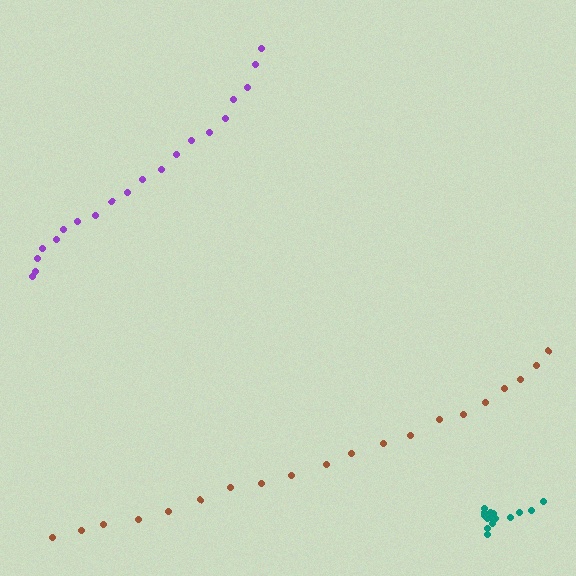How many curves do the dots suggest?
There are 3 distinct paths.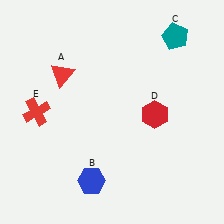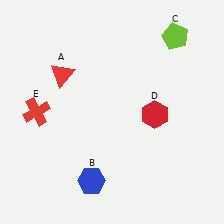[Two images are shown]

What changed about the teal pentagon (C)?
In Image 1, C is teal. In Image 2, it changed to lime.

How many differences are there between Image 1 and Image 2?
There is 1 difference between the two images.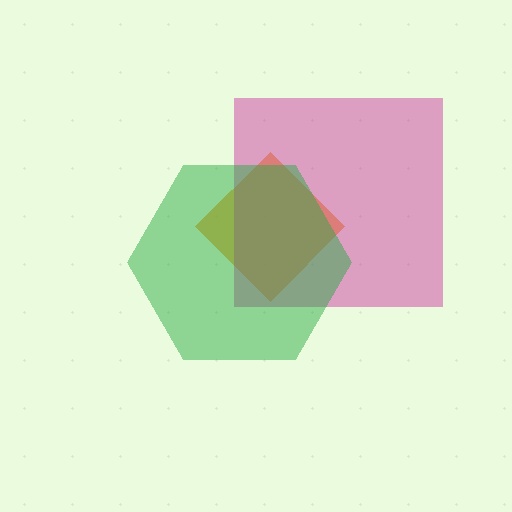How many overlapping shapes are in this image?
There are 3 overlapping shapes in the image.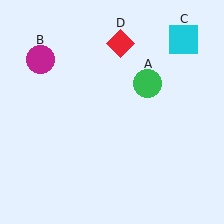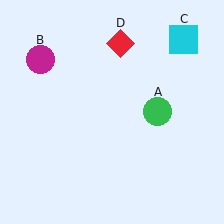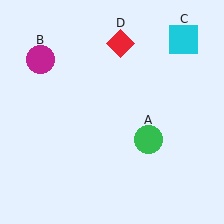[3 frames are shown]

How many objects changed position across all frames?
1 object changed position: green circle (object A).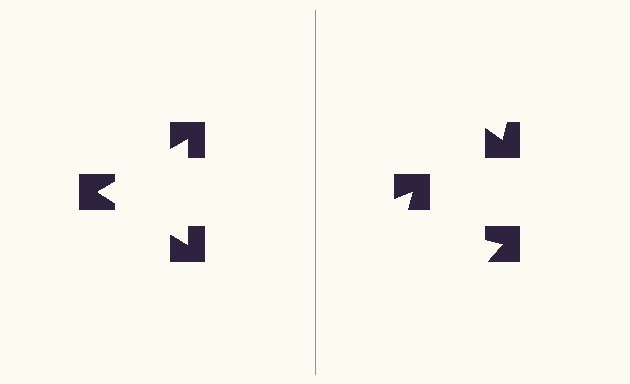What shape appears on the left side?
An illusory triangle.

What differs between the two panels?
The notched squares are positioned identically on both sides; only the wedge orientations differ. On the left they align to a triangle; on the right they are misaligned.